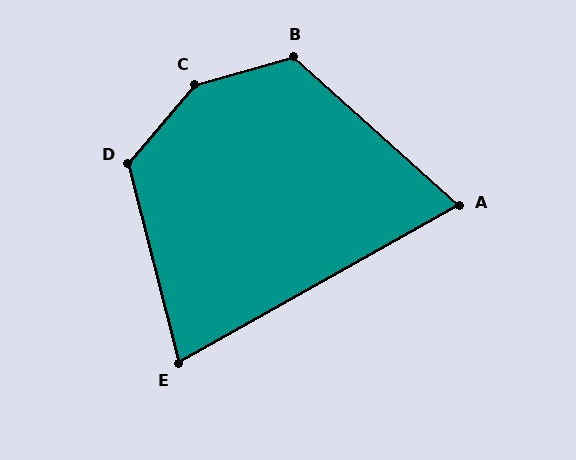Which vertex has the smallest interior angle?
A, at approximately 71 degrees.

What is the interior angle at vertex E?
Approximately 75 degrees (acute).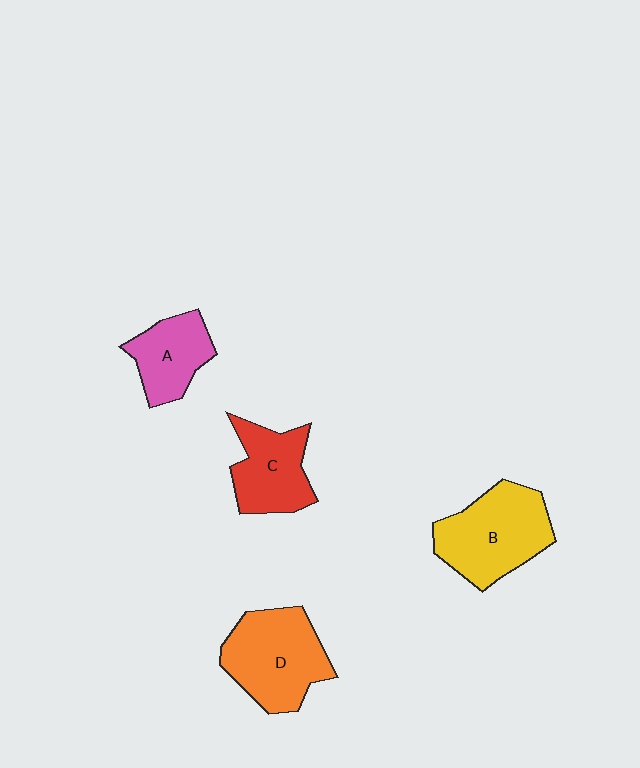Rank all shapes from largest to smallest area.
From largest to smallest: B (yellow), D (orange), C (red), A (pink).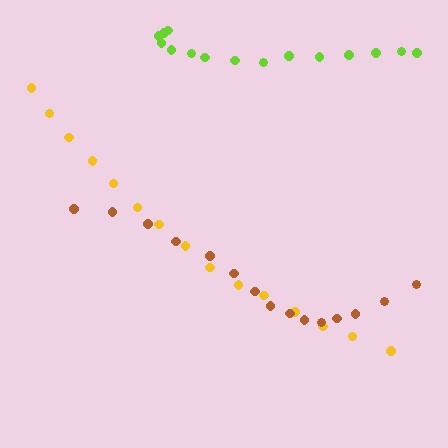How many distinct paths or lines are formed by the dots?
There are 3 distinct paths.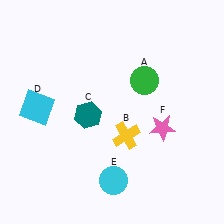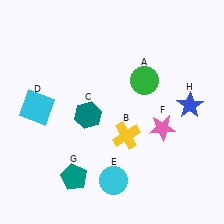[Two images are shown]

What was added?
A teal pentagon (G), a blue star (H) were added in Image 2.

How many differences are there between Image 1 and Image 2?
There are 2 differences between the two images.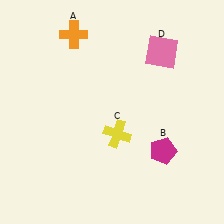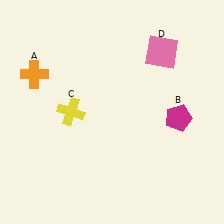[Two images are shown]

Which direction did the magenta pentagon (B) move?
The magenta pentagon (B) moved up.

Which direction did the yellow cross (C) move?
The yellow cross (C) moved left.